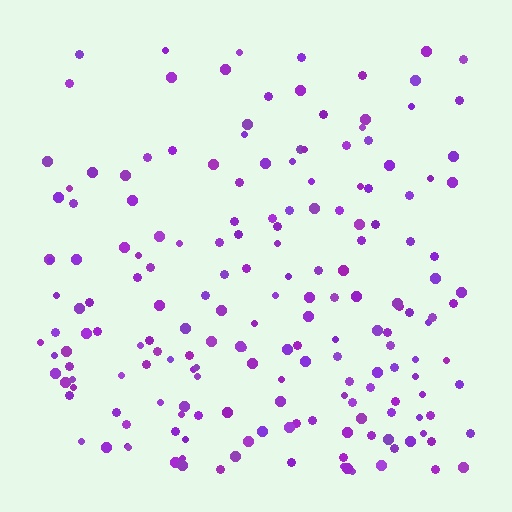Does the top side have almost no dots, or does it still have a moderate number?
Still a moderate number, just noticeably fewer than the bottom.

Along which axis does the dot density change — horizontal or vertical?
Vertical.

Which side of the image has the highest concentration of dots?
The bottom.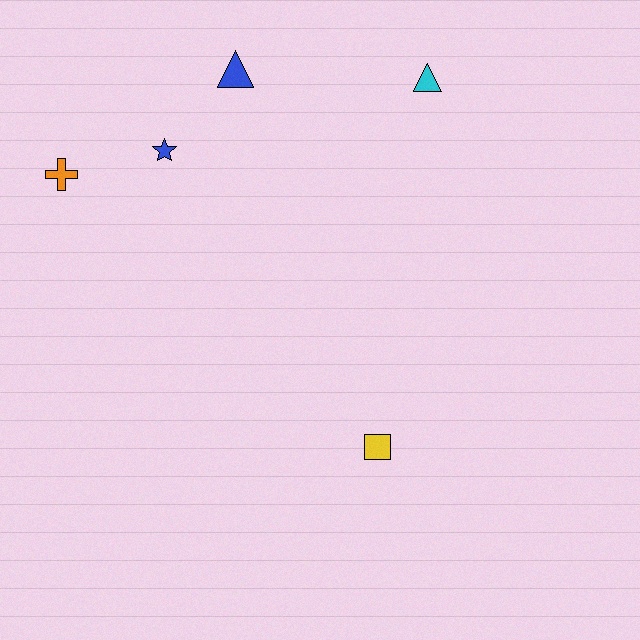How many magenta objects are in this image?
There are no magenta objects.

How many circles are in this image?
There are no circles.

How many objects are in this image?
There are 5 objects.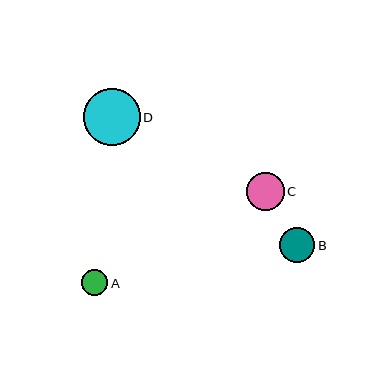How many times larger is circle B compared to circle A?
Circle B is approximately 1.4 times the size of circle A.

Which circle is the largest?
Circle D is the largest with a size of approximately 56 pixels.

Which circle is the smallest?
Circle A is the smallest with a size of approximately 26 pixels.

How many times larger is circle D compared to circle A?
Circle D is approximately 2.2 times the size of circle A.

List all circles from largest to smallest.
From largest to smallest: D, C, B, A.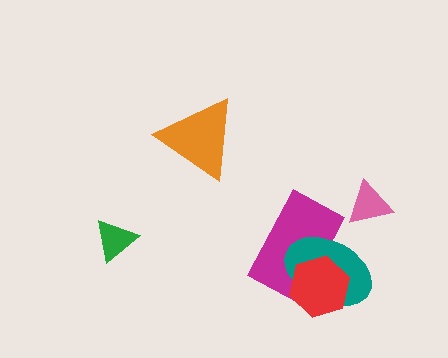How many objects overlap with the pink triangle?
0 objects overlap with the pink triangle.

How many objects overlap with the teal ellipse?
2 objects overlap with the teal ellipse.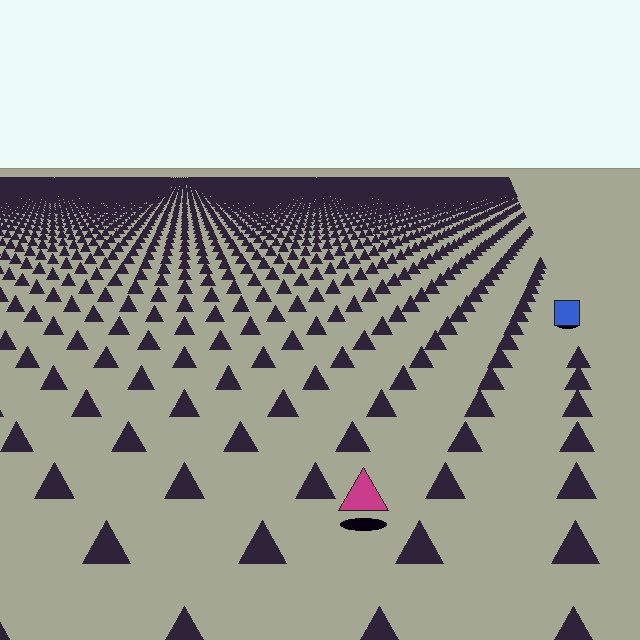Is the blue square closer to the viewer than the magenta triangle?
No. The magenta triangle is closer — you can tell from the texture gradient: the ground texture is coarser near it.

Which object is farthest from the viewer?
The blue square is farthest from the viewer. It appears smaller and the ground texture around it is denser.